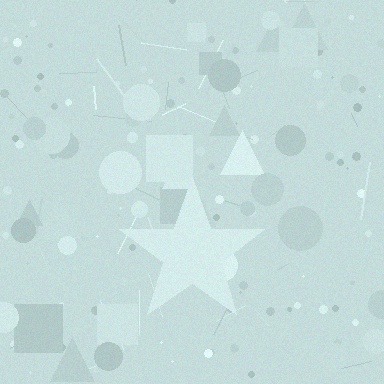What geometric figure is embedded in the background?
A star is embedded in the background.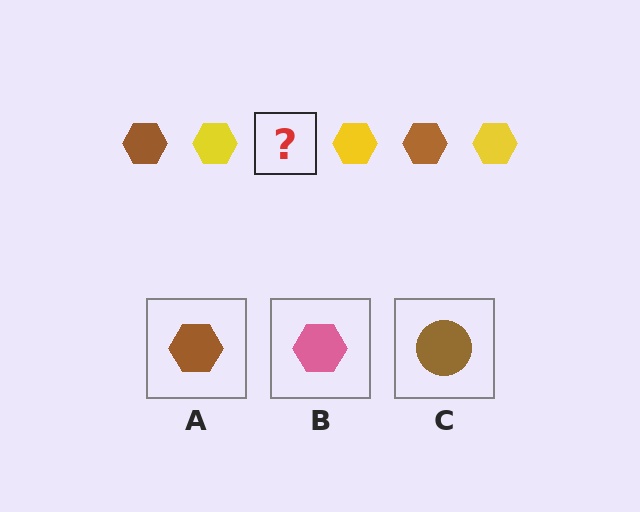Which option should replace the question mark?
Option A.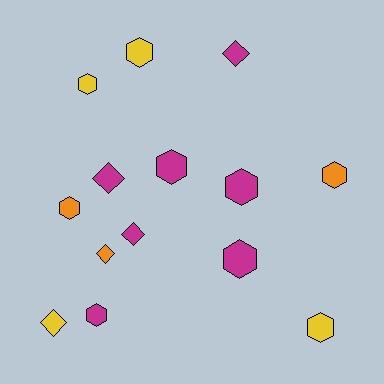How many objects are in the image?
There are 14 objects.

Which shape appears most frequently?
Hexagon, with 9 objects.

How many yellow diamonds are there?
There is 1 yellow diamond.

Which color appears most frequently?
Magenta, with 7 objects.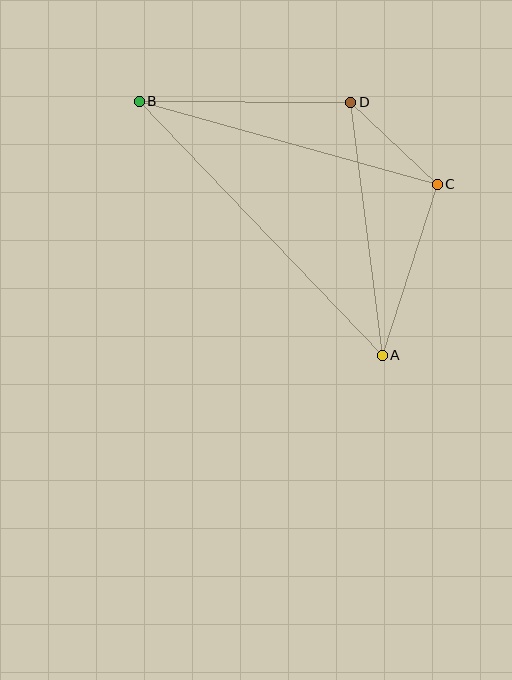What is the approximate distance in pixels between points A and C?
The distance between A and C is approximately 180 pixels.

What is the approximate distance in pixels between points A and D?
The distance between A and D is approximately 255 pixels.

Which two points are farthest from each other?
Points A and B are farthest from each other.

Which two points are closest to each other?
Points C and D are closest to each other.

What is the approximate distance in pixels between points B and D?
The distance between B and D is approximately 212 pixels.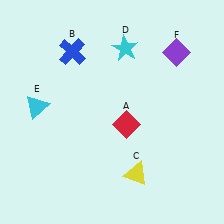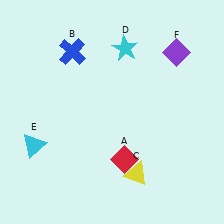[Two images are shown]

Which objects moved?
The objects that moved are: the red diamond (A), the cyan triangle (E).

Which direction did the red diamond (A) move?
The red diamond (A) moved down.